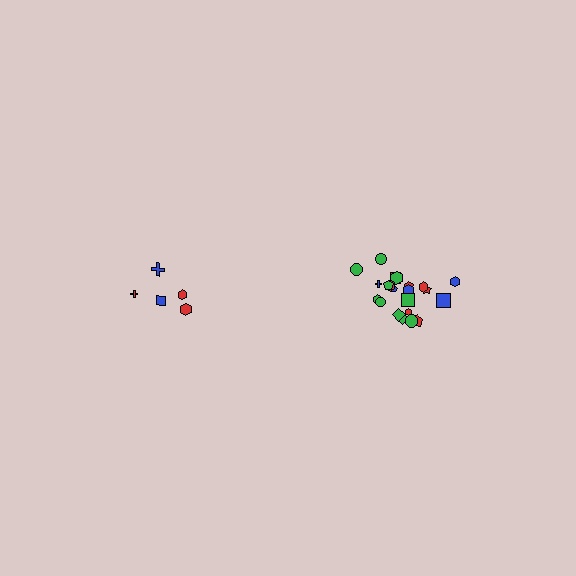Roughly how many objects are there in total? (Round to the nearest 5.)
Roughly 25 objects in total.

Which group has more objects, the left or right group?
The right group.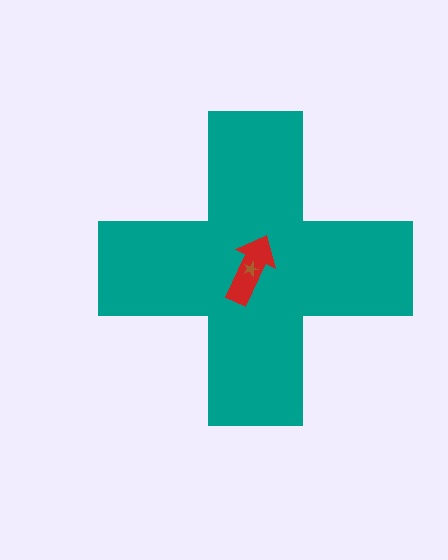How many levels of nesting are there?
3.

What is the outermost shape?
The teal cross.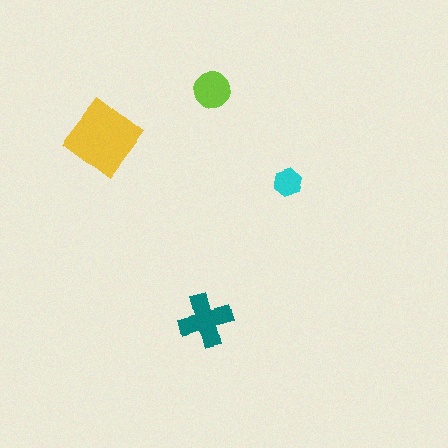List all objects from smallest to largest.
The cyan hexagon, the lime circle, the teal cross, the yellow diamond.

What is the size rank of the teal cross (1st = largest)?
2nd.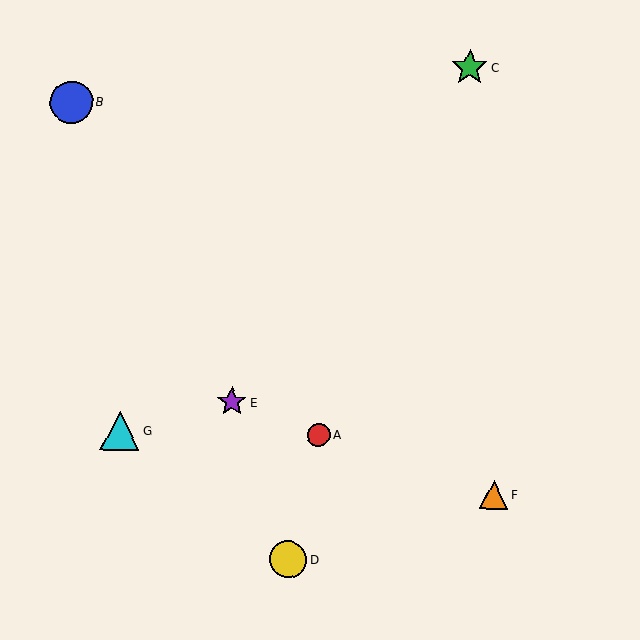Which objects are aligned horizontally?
Objects A, G are aligned horizontally.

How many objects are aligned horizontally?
2 objects (A, G) are aligned horizontally.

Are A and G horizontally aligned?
Yes, both are at y≈435.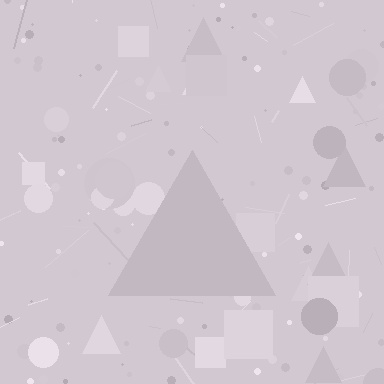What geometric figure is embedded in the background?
A triangle is embedded in the background.